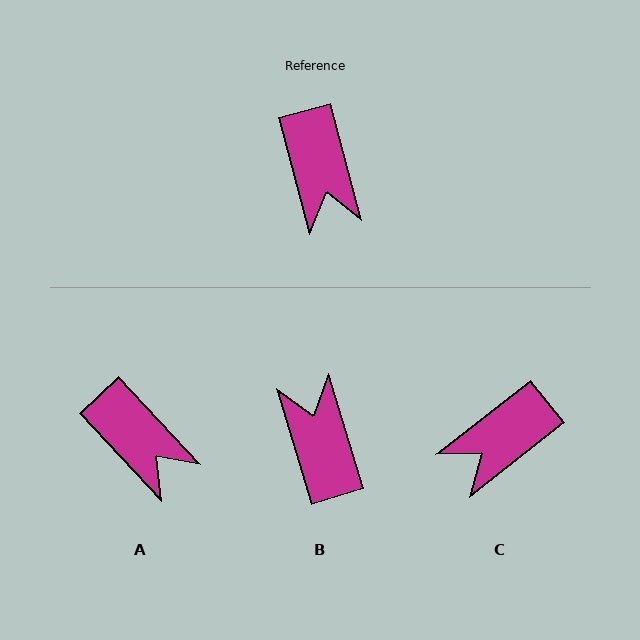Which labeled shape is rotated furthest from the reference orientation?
B, about 178 degrees away.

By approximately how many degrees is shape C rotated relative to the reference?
Approximately 67 degrees clockwise.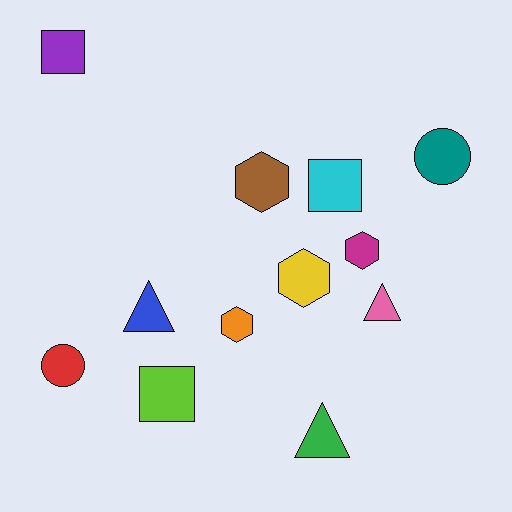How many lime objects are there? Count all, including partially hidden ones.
There is 1 lime object.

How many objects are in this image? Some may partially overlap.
There are 12 objects.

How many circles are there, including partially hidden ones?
There are 2 circles.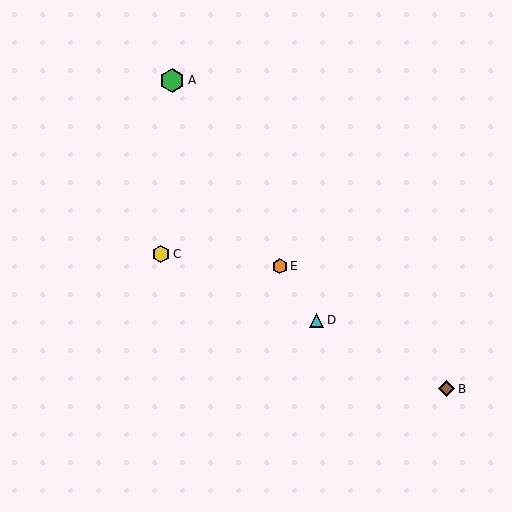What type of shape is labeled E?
Shape E is an orange hexagon.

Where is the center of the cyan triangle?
The center of the cyan triangle is at (317, 320).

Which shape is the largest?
The green hexagon (labeled A) is the largest.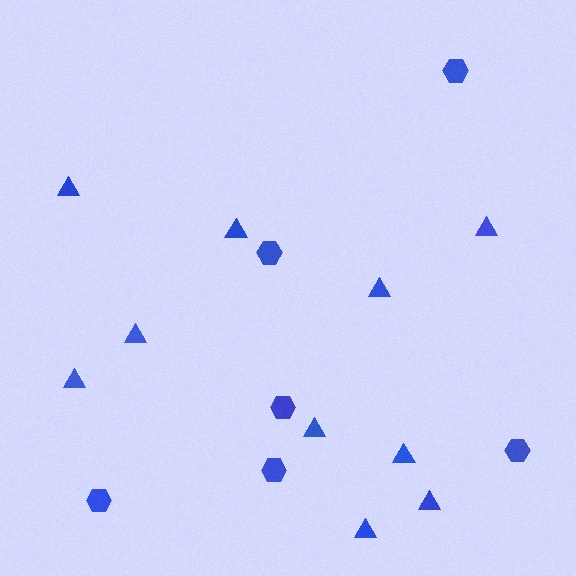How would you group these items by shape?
There are 2 groups: one group of hexagons (6) and one group of triangles (10).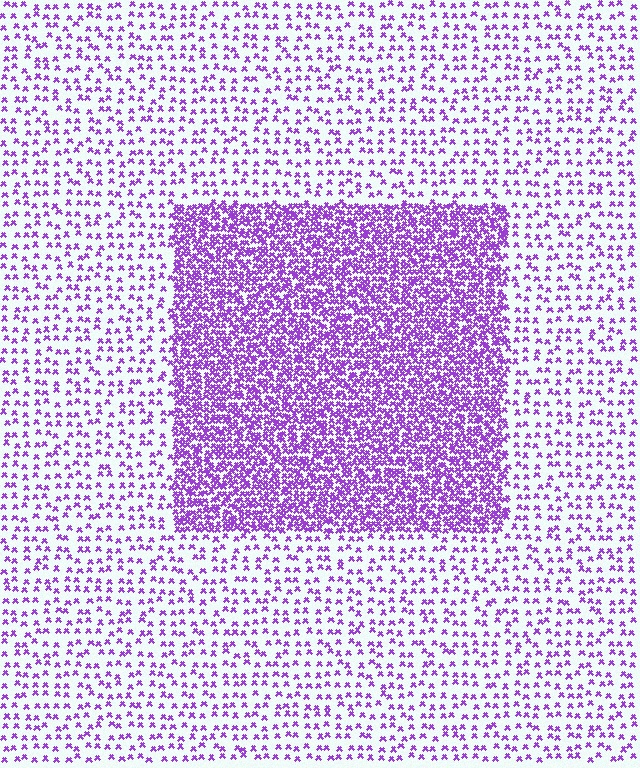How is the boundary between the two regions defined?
The boundary is defined by a change in element density (approximately 3.1x ratio). All elements are the same color, size, and shape.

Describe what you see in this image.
The image contains small purple elements arranged at two different densities. A rectangle-shaped region is visible where the elements are more densely packed than the surrounding area.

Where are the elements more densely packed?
The elements are more densely packed inside the rectangle boundary.